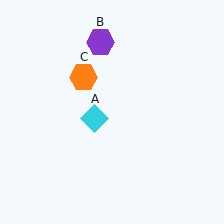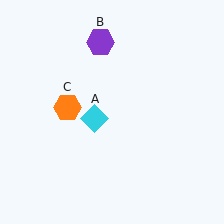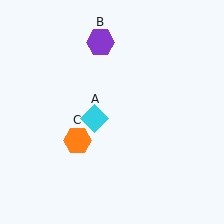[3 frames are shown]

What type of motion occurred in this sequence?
The orange hexagon (object C) rotated counterclockwise around the center of the scene.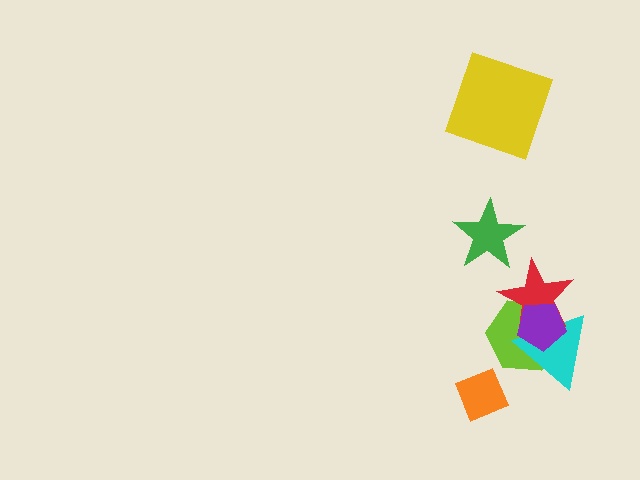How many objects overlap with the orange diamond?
0 objects overlap with the orange diamond.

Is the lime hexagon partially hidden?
Yes, it is partially covered by another shape.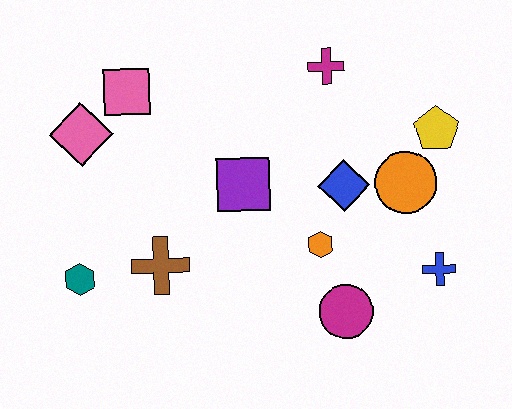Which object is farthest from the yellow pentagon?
The teal hexagon is farthest from the yellow pentagon.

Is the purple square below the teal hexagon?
No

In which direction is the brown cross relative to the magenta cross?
The brown cross is below the magenta cross.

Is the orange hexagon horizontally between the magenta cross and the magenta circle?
No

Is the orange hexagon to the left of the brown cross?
No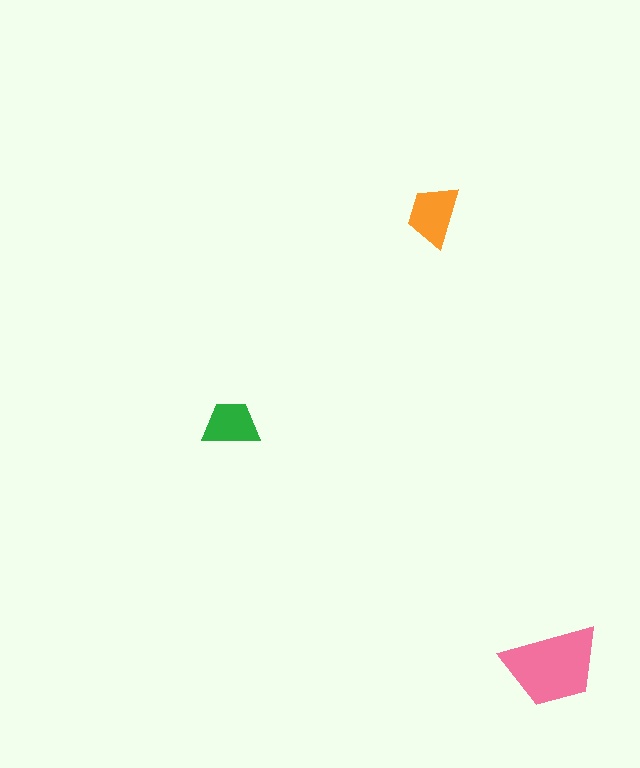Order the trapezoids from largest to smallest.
the pink one, the orange one, the green one.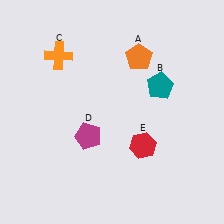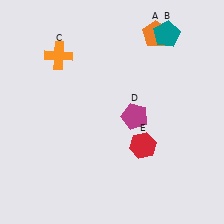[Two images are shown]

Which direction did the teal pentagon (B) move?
The teal pentagon (B) moved up.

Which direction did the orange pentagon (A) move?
The orange pentagon (A) moved up.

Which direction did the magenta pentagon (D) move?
The magenta pentagon (D) moved right.